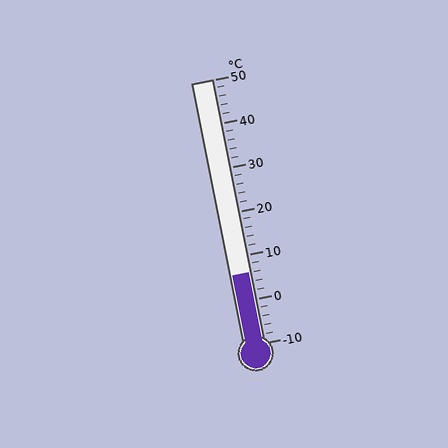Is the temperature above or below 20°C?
The temperature is below 20°C.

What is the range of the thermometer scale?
The thermometer scale ranges from -10°C to 50°C.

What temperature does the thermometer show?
The thermometer shows approximately 6°C.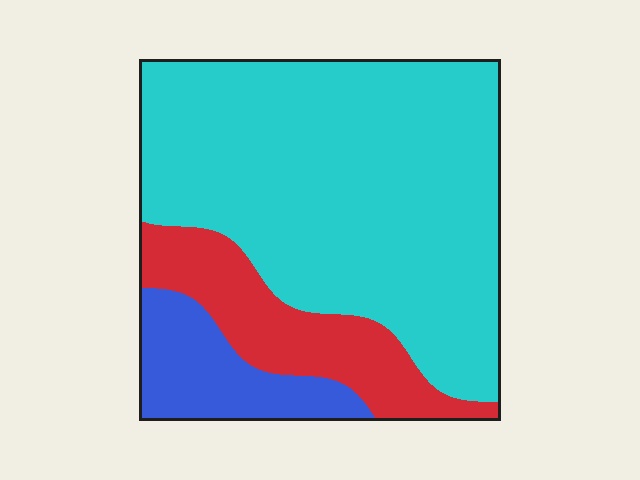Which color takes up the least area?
Blue, at roughly 15%.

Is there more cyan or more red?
Cyan.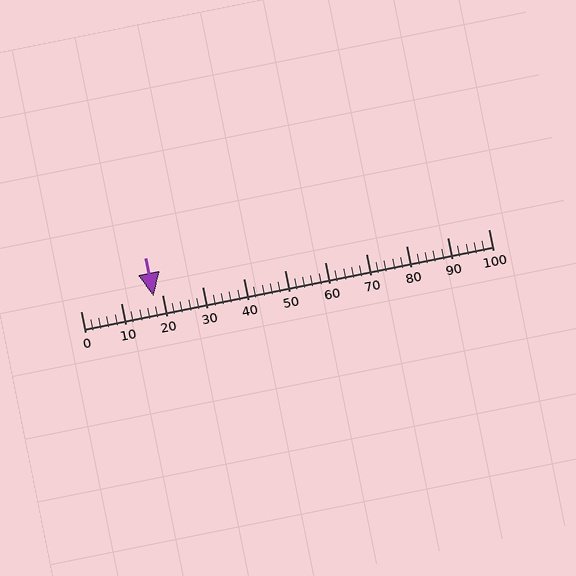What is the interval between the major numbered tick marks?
The major tick marks are spaced 10 units apart.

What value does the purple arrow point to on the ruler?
The purple arrow points to approximately 18.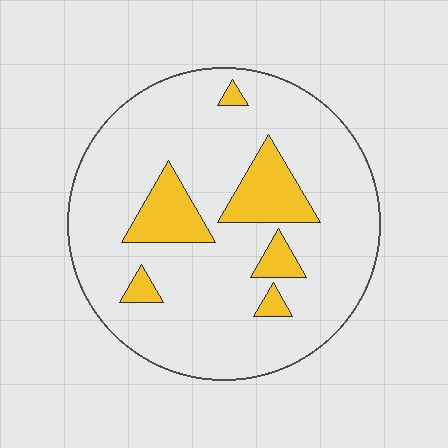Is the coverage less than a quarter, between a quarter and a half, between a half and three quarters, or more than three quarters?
Less than a quarter.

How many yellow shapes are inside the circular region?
6.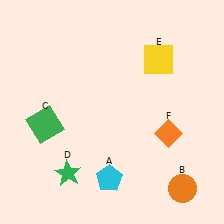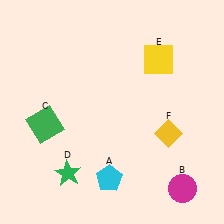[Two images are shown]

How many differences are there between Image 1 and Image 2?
There are 2 differences between the two images.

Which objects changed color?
B changed from orange to magenta. F changed from orange to yellow.